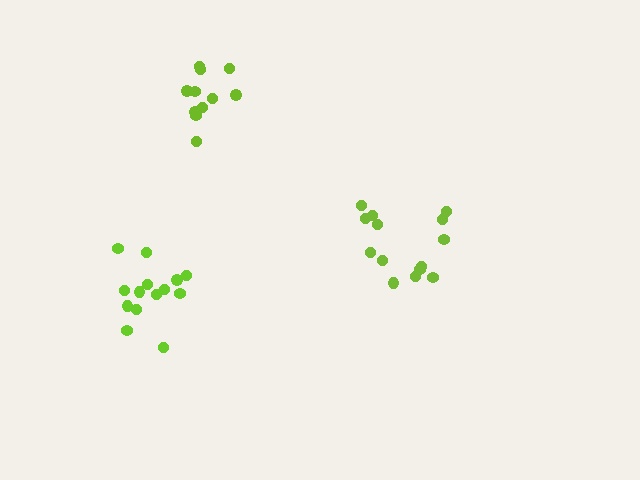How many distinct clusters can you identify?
There are 3 distinct clusters.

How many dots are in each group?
Group 1: 14 dots, Group 2: 11 dots, Group 3: 14 dots (39 total).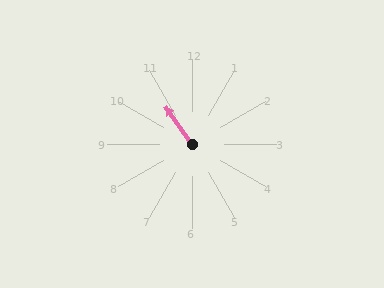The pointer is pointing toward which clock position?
Roughly 11 o'clock.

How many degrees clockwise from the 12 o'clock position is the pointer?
Approximately 324 degrees.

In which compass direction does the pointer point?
Northwest.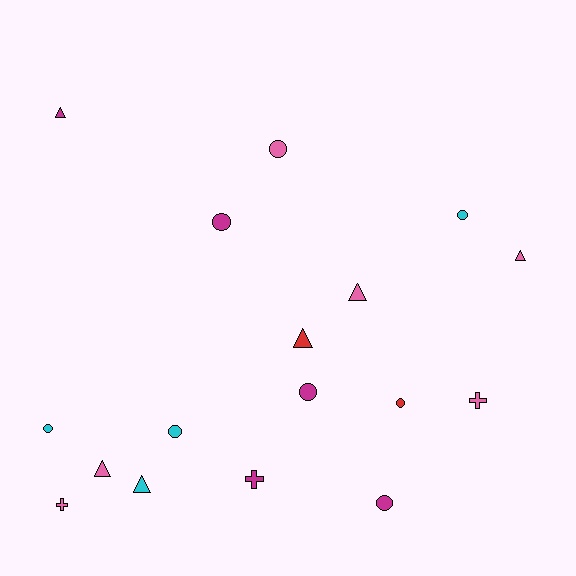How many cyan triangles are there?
There is 1 cyan triangle.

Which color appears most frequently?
Pink, with 6 objects.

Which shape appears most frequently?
Circle, with 8 objects.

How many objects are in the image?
There are 17 objects.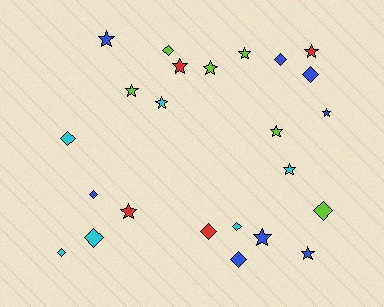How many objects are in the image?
There are 24 objects.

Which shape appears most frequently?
Star, with 13 objects.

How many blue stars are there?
There are 4 blue stars.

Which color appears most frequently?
Blue, with 8 objects.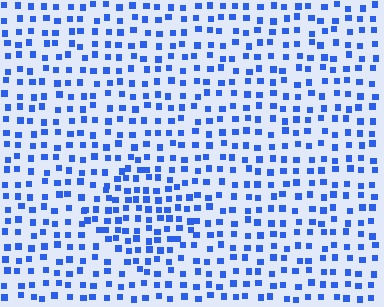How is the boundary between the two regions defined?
The boundary is defined by a change in element density (approximately 1.5x ratio). All elements are the same color, size, and shape.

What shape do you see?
I see a diamond.